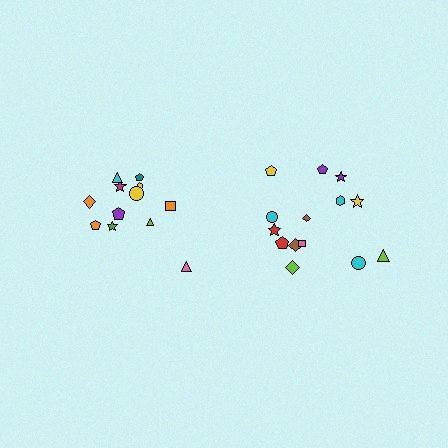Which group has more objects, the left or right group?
The right group.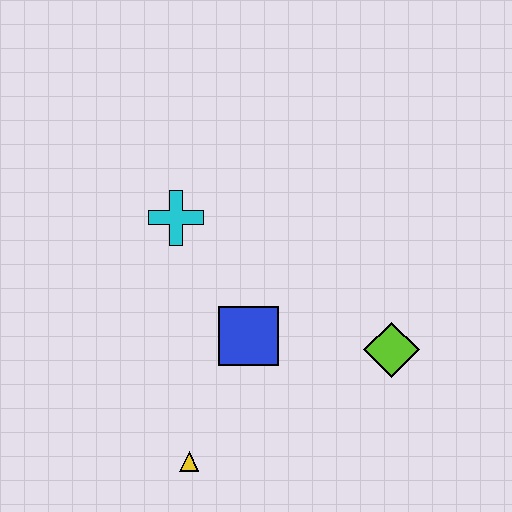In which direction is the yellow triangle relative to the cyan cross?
The yellow triangle is below the cyan cross.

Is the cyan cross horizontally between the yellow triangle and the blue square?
No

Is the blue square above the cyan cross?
No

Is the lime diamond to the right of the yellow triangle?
Yes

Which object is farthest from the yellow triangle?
The cyan cross is farthest from the yellow triangle.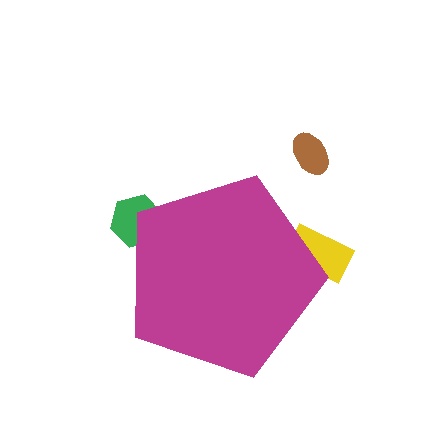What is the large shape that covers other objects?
A magenta pentagon.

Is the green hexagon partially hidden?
Yes, the green hexagon is partially hidden behind the magenta pentagon.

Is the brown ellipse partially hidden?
No, the brown ellipse is fully visible.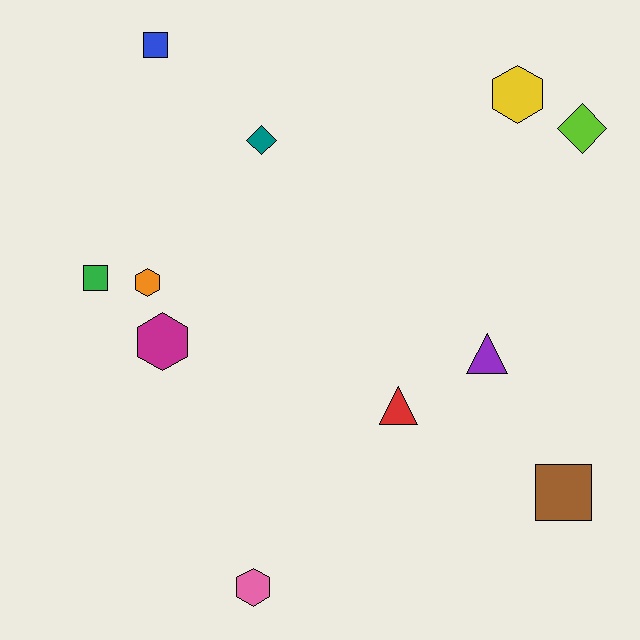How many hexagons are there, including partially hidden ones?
There are 4 hexagons.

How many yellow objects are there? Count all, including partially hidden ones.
There is 1 yellow object.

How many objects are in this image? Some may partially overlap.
There are 11 objects.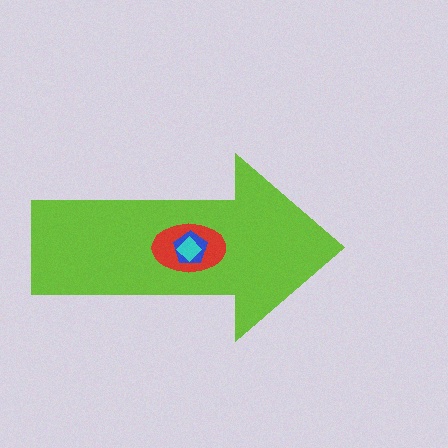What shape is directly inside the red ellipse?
The blue pentagon.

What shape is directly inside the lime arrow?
The red ellipse.